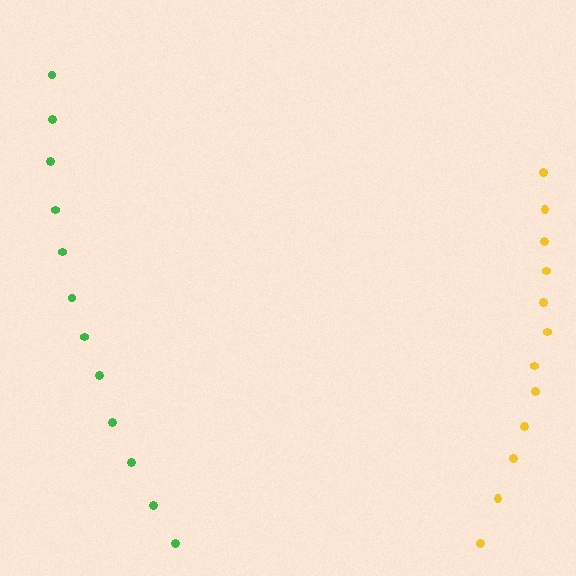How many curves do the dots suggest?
There are 2 distinct paths.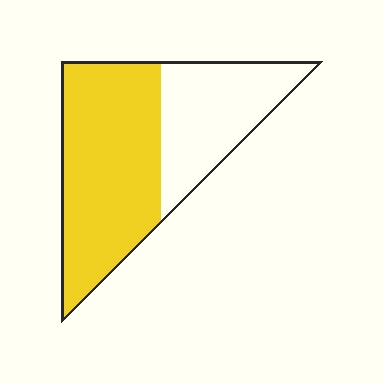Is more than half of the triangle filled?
Yes.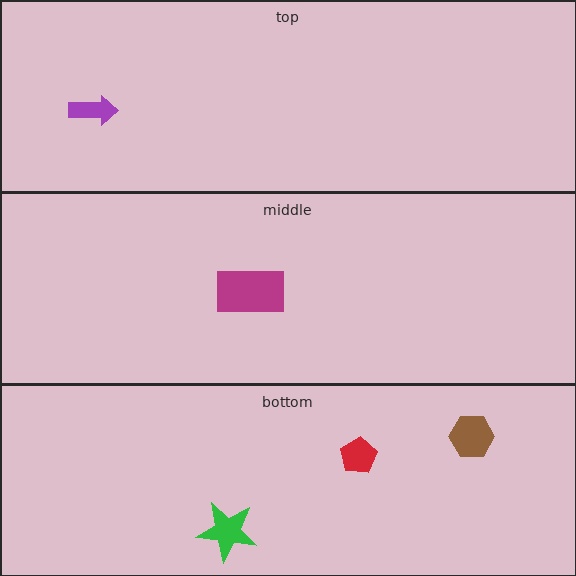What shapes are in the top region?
The purple arrow.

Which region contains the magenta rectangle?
The middle region.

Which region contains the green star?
The bottom region.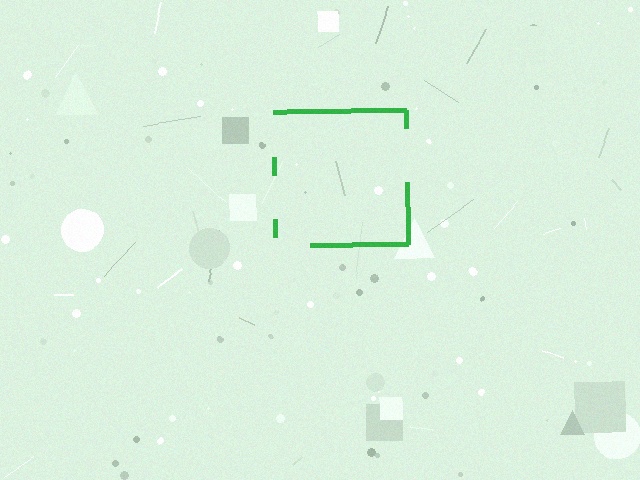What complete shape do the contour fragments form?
The contour fragments form a square.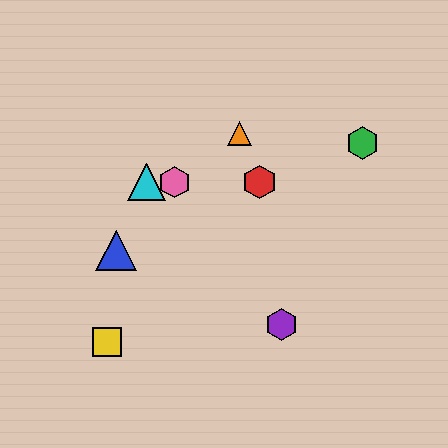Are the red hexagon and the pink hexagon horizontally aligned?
Yes, both are at y≈182.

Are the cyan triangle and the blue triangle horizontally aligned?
No, the cyan triangle is at y≈182 and the blue triangle is at y≈251.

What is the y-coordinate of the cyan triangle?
The cyan triangle is at y≈182.